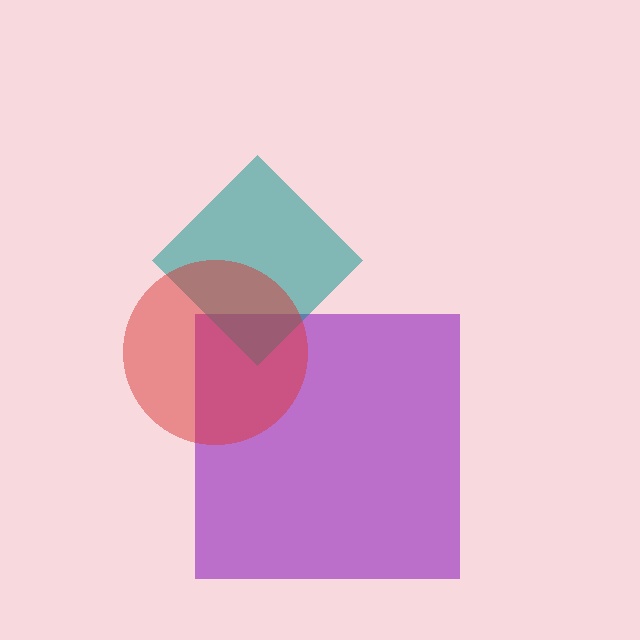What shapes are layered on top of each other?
The layered shapes are: a purple square, a teal diamond, a red circle.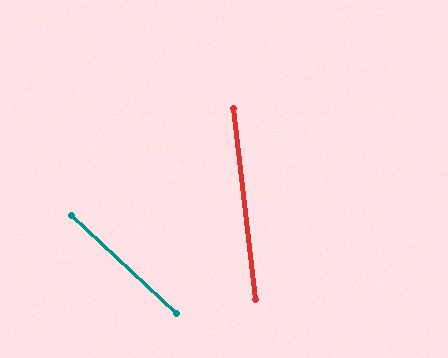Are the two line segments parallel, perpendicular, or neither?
Neither parallel nor perpendicular — they differ by about 40°.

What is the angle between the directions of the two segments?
Approximately 40 degrees.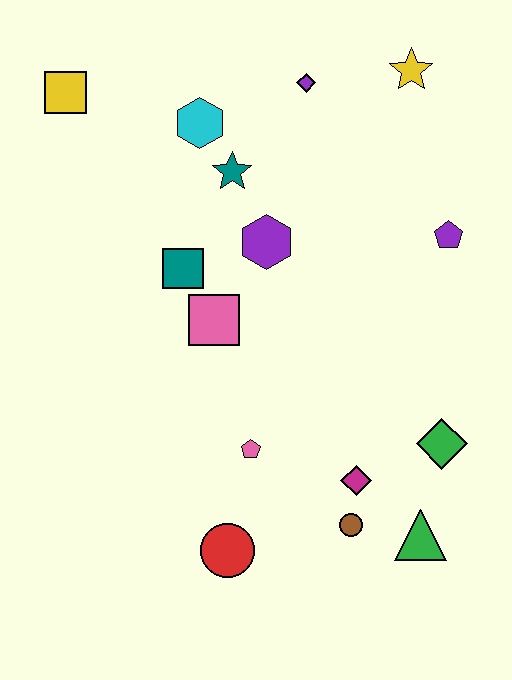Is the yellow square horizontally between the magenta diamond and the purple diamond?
No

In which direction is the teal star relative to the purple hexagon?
The teal star is above the purple hexagon.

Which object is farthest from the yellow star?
The red circle is farthest from the yellow star.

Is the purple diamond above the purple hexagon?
Yes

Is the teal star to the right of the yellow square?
Yes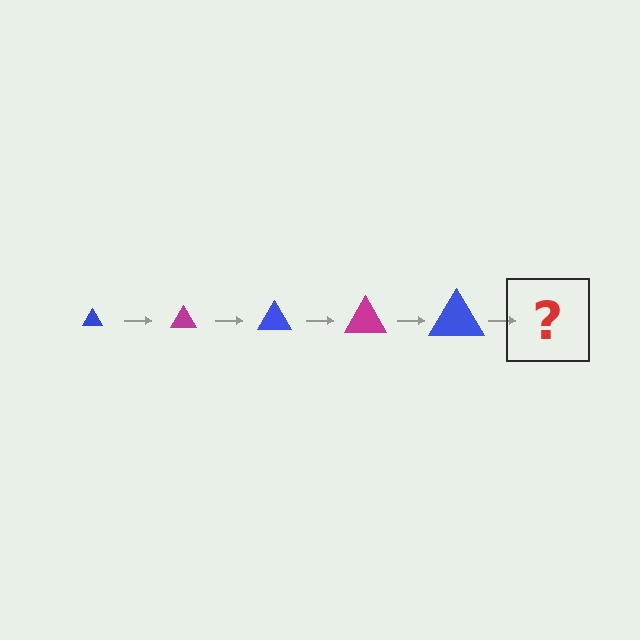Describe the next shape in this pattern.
It should be a magenta triangle, larger than the previous one.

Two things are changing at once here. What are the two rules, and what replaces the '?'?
The two rules are that the triangle grows larger each step and the color cycles through blue and magenta. The '?' should be a magenta triangle, larger than the previous one.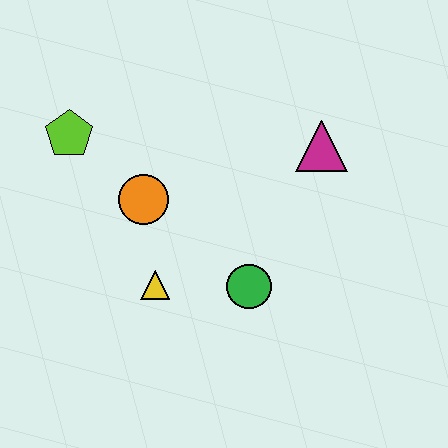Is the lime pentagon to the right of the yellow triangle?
No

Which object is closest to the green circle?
The yellow triangle is closest to the green circle.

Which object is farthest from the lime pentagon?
The magenta triangle is farthest from the lime pentagon.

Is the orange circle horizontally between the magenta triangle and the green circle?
No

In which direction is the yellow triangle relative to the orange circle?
The yellow triangle is below the orange circle.